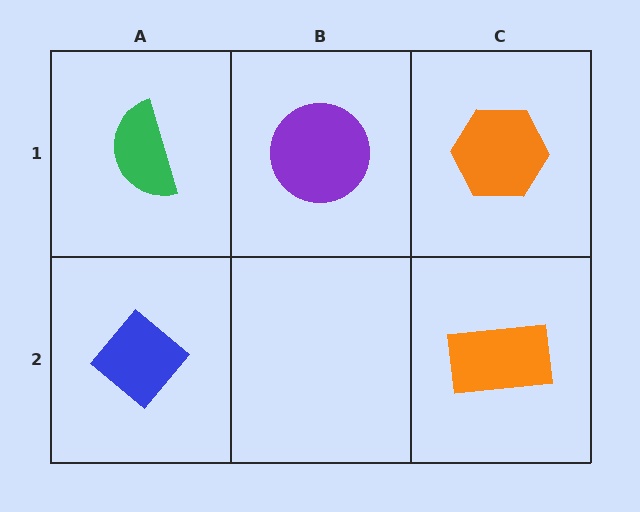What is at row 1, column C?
An orange hexagon.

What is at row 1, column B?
A purple circle.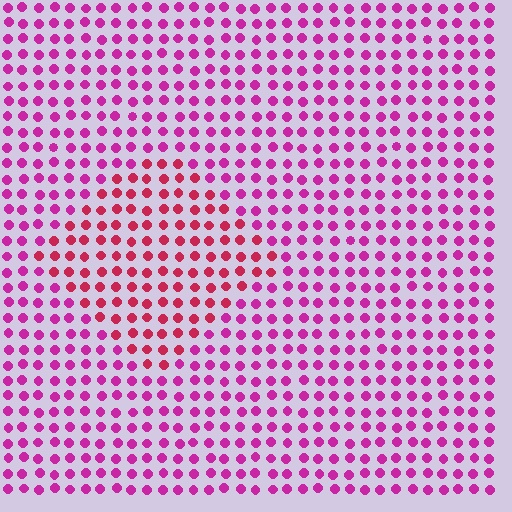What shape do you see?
I see a diamond.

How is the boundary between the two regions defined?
The boundary is defined purely by a slight shift in hue (about 30 degrees). Spacing, size, and orientation are identical on both sides.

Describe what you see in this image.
The image is filled with small magenta elements in a uniform arrangement. A diamond-shaped region is visible where the elements are tinted to a slightly different hue, forming a subtle color boundary.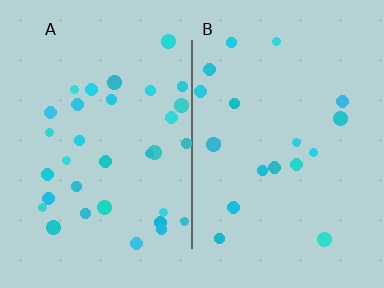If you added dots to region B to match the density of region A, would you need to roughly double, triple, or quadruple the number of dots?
Approximately double.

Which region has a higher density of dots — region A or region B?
A (the left).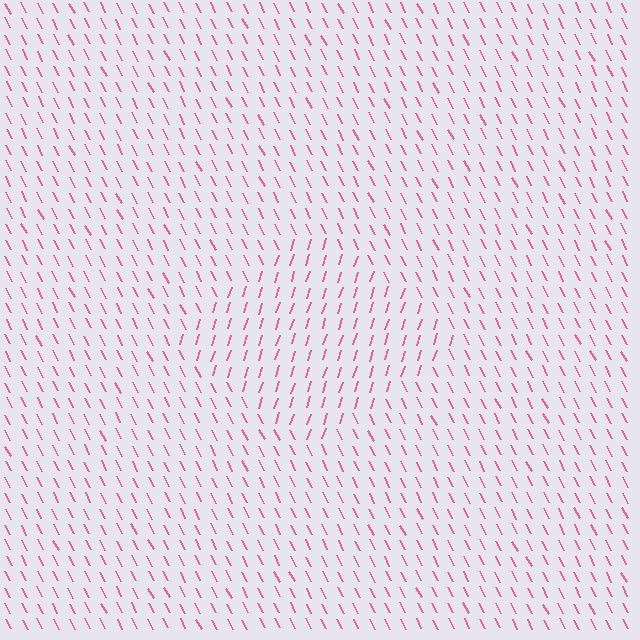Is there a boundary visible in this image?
Yes, there is a texture boundary formed by a change in line orientation.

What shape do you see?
I see a diamond.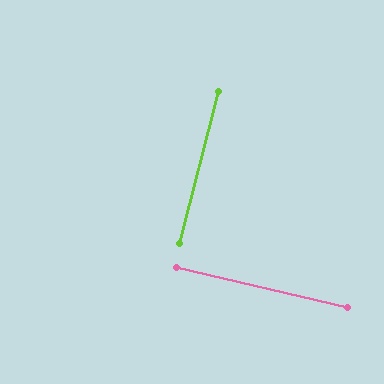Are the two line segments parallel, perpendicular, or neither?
Perpendicular — they meet at approximately 89°.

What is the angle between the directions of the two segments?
Approximately 89 degrees.